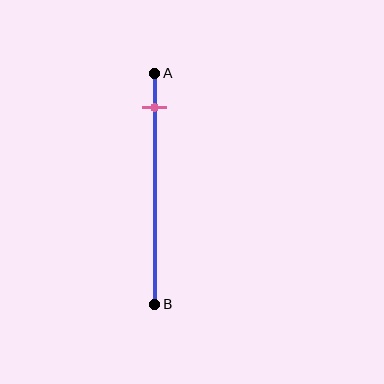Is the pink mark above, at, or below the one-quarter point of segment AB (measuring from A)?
The pink mark is above the one-quarter point of segment AB.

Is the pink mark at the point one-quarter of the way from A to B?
No, the mark is at about 15% from A, not at the 25% one-quarter point.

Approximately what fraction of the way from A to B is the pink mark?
The pink mark is approximately 15% of the way from A to B.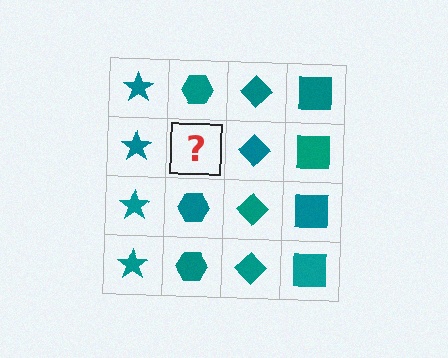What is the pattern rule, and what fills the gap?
The rule is that each column has a consistent shape. The gap should be filled with a teal hexagon.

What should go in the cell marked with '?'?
The missing cell should contain a teal hexagon.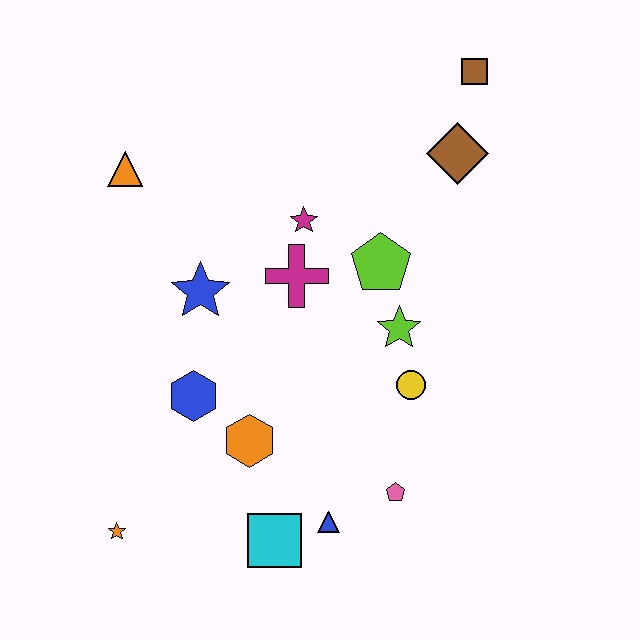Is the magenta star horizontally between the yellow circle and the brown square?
No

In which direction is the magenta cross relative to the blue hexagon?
The magenta cross is above the blue hexagon.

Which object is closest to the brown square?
The brown diamond is closest to the brown square.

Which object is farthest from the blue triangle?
The brown square is farthest from the blue triangle.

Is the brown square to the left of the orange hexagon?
No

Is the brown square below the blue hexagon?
No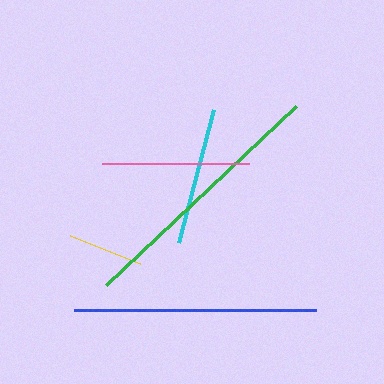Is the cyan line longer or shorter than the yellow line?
The cyan line is longer than the yellow line.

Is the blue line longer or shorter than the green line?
The green line is longer than the blue line.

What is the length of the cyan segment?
The cyan segment is approximately 138 pixels long.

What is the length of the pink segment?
The pink segment is approximately 147 pixels long.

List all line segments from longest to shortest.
From longest to shortest: green, blue, pink, cyan, yellow.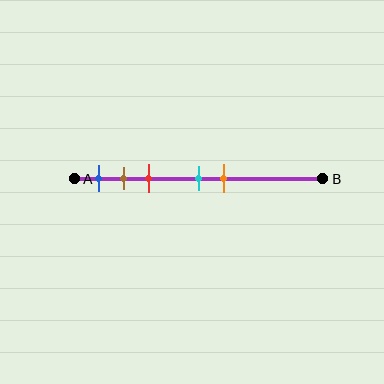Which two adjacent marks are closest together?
The brown and red marks are the closest adjacent pair.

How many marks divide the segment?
There are 5 marks dividing the segment.